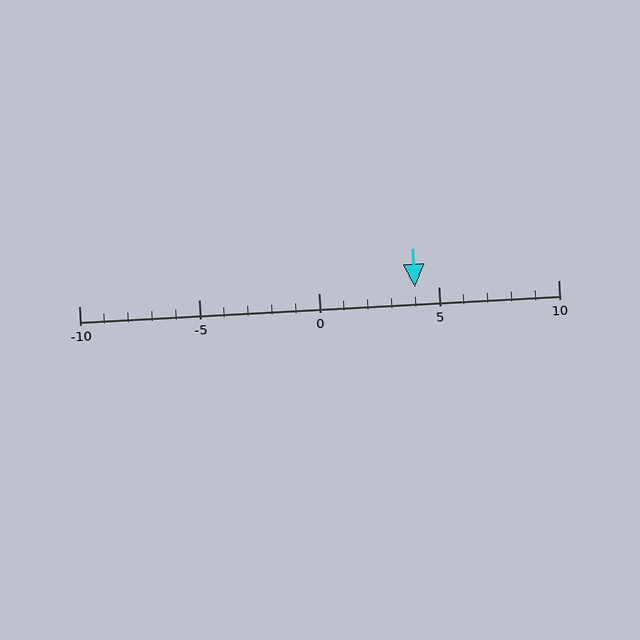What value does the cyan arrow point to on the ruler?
The cyan arrow points to approximately 4.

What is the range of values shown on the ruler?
The ruler shows values from -10 to 10.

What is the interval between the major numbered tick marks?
The major tick marks are spaced 5 units apart.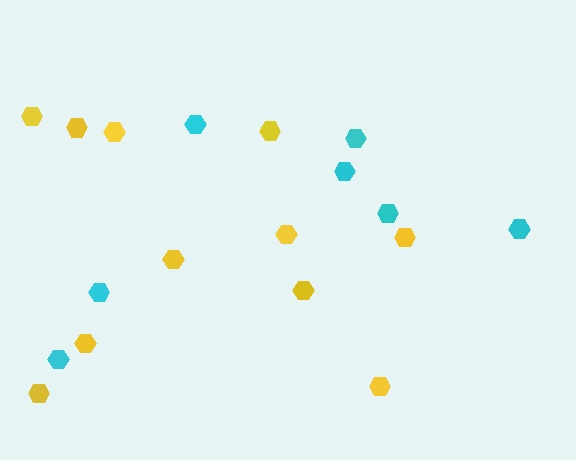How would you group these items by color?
There are 2 groups: one group of yellow hexagons (11) and one group of cyan hexagons (7).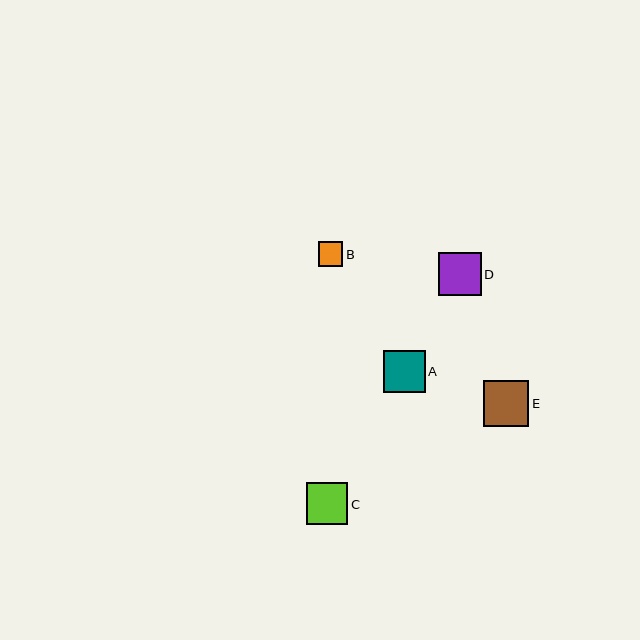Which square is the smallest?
Square B is the smallest with a size of approximately 24 pixels.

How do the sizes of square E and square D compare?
Square E and square D are approximately the same size.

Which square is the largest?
Square E is the largest with a size of approximately 46 pixels.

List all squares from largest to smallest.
From largest to smallest: E, D, A, C, B.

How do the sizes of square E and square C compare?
Square E and square C are approximately the same size.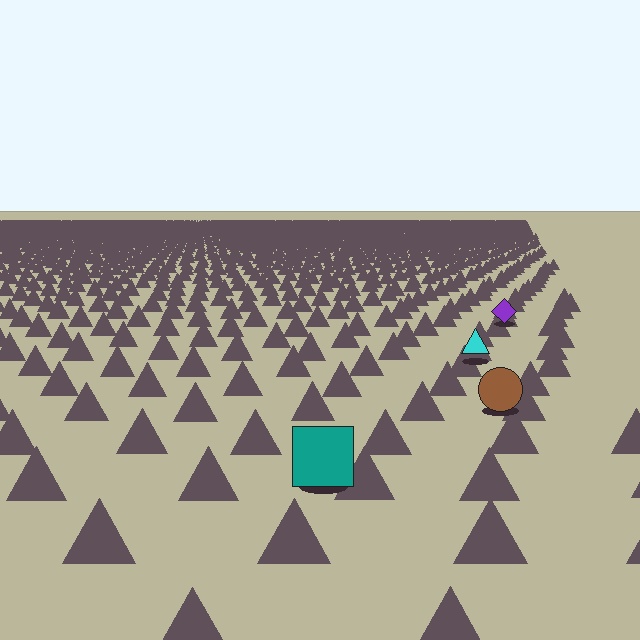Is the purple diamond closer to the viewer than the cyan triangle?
No. The cyan triangle is closer — you can tell from the texture gradient: the ground texture is coarser near it.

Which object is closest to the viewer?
The teal square is closest. The texture marks near it are larger and more spread out.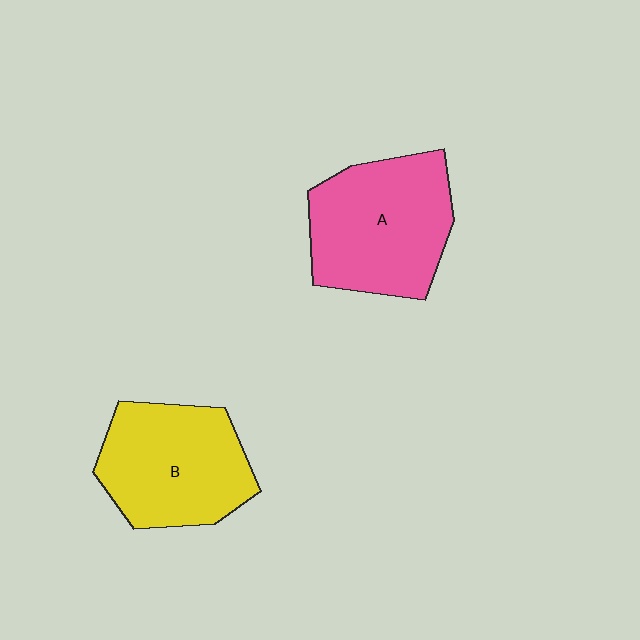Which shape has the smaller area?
Shape B (yellow).